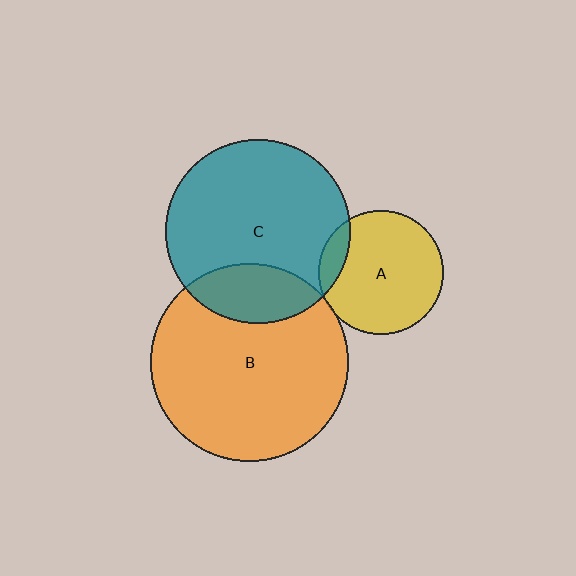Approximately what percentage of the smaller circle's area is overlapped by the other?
Approximately 5%.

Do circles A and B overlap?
Yes.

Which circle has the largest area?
Circle B (orange).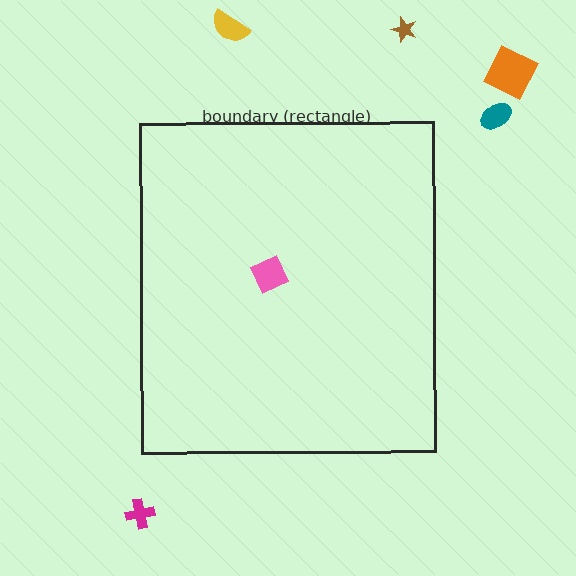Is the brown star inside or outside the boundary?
Outside.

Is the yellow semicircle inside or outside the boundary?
Outside.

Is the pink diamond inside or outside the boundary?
Inside.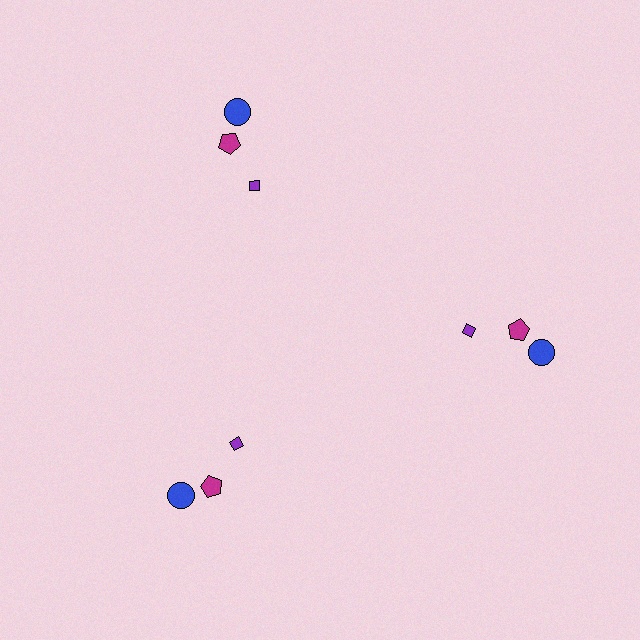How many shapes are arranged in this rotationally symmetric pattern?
There are 9 shapes, arranged in 3 groups of 3.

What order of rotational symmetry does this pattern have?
This pattern has 3-fold rotational symmetry.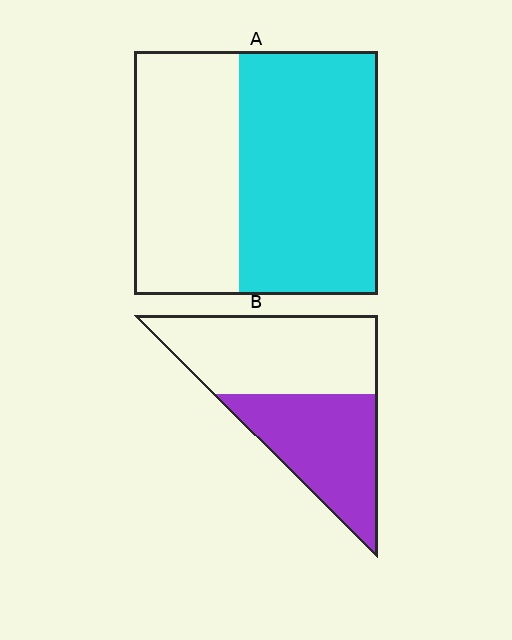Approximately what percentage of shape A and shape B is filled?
A is approximately 55% and B is approximately 45%.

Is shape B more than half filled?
No.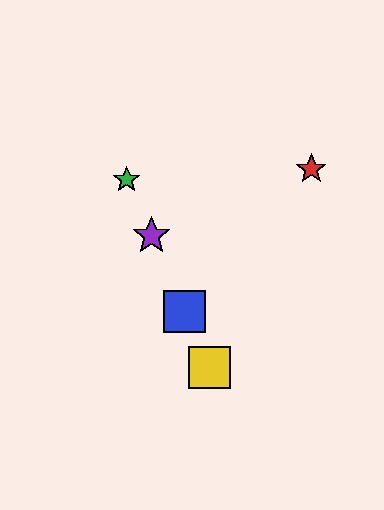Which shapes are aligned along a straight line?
The blue square, the green star, the yellow square, the purple star are aligned along a straight line.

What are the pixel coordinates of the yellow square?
The yellow square is at (209, 368).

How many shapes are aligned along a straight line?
4 shapes (the blue square, the green star, the yellow square, the purple star) are aligned along a straight line.